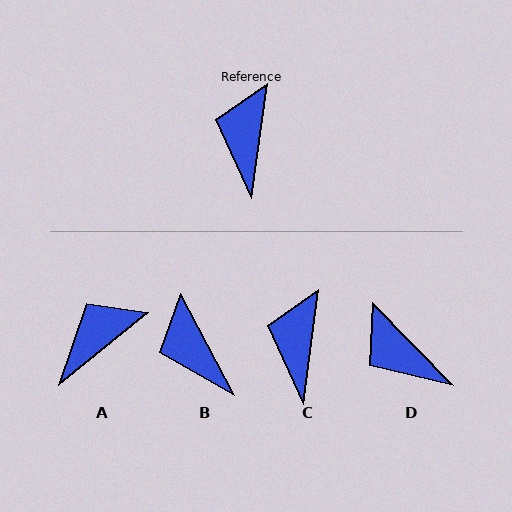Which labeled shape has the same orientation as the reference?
C.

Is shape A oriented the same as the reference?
No, it is off by about 43 degrees.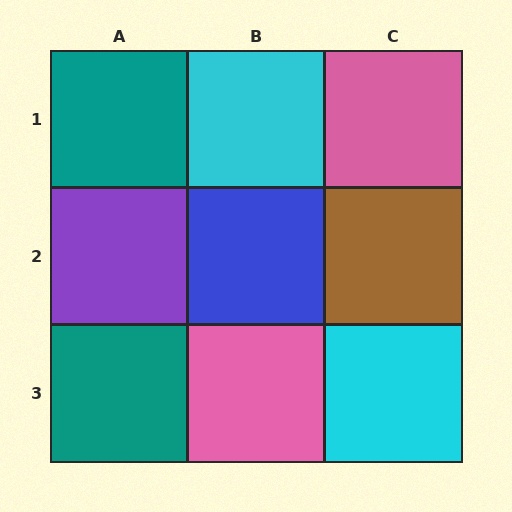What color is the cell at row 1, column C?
Pink.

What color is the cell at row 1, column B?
Cyan.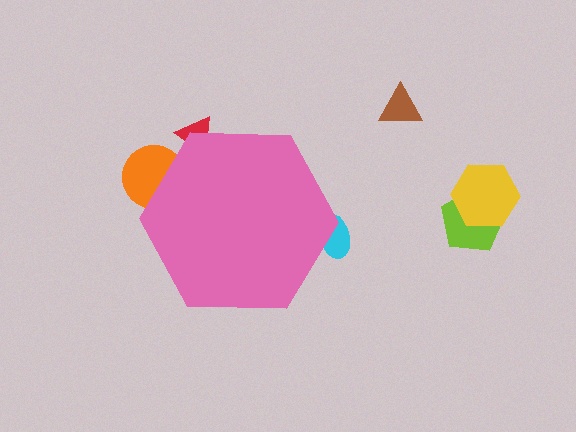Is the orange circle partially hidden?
Yes, the orange circle is partially hidden behind the pink hexagon.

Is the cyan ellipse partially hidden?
Yes, the cyan ellipse is partially hidden behind the pink hexagon.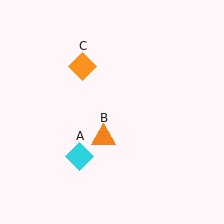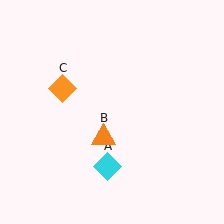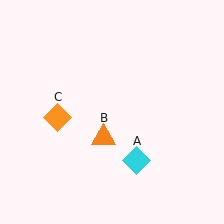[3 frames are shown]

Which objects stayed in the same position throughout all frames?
Orange triangle (object B) remained stationary.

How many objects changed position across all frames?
2 objects changed position: cyan diamond (object A), orange diamond (object C).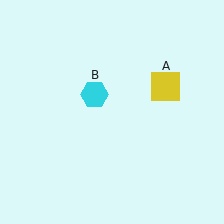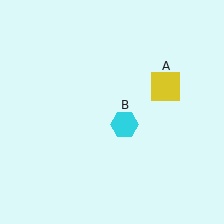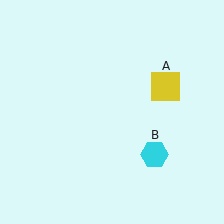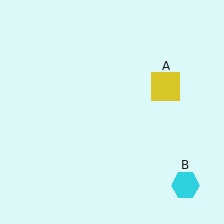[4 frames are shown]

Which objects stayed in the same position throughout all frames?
Yellow square (object A) remained stationary.